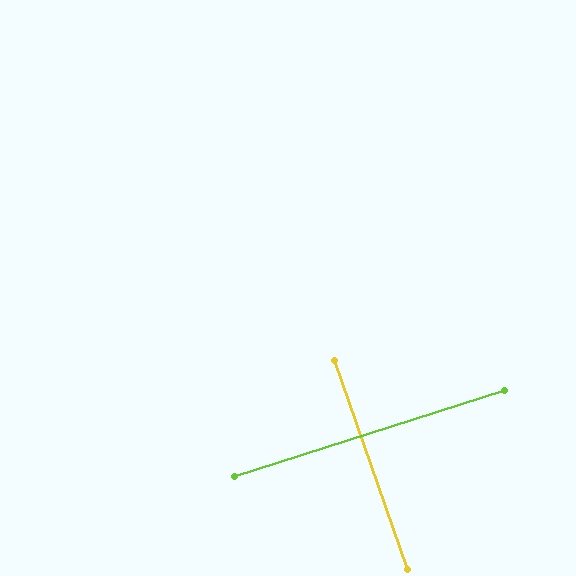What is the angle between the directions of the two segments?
Approximately 88 degrees.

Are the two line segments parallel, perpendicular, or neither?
Perpendicular — they meet at approximately 88°.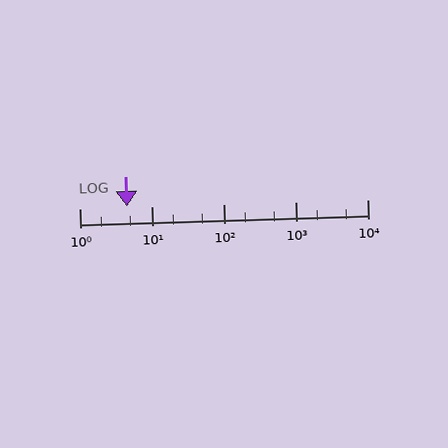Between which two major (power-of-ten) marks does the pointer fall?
The pointer is between 1 and 10.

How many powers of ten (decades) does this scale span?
The scale spans 4 decades, from 1 to 10000.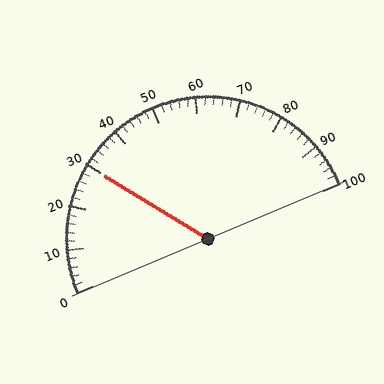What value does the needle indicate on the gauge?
The needle indicates approximately 30.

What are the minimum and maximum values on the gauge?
The gauge ranges from 0 to 100.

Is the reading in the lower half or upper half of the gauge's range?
The reading is in the lower half of the range (0 to 100).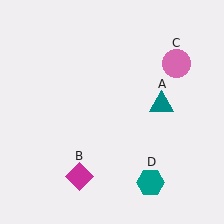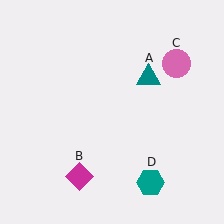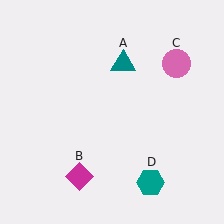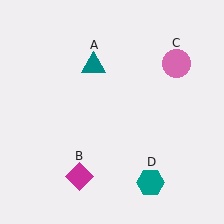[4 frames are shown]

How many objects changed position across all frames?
1 object changed position: teal triangle (object A).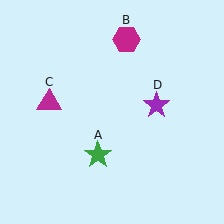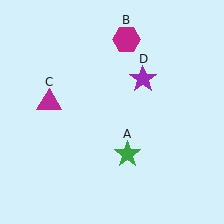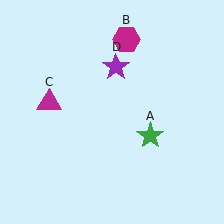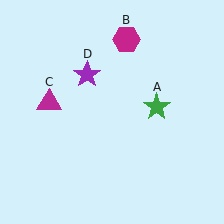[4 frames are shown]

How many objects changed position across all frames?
2 objects changed position: green star (object A), purple star (object D).